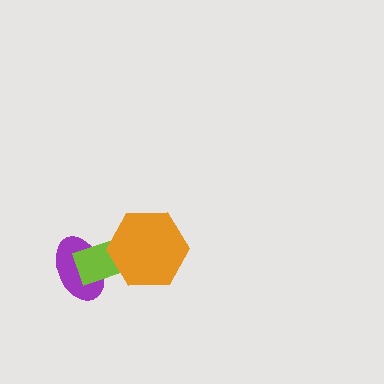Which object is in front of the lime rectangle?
The orange hexagon is in front of the lime rectangle.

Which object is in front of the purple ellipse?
The lime rectangle is in front of the purple ellipse.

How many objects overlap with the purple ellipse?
1 object overlaps with the purple ellipse.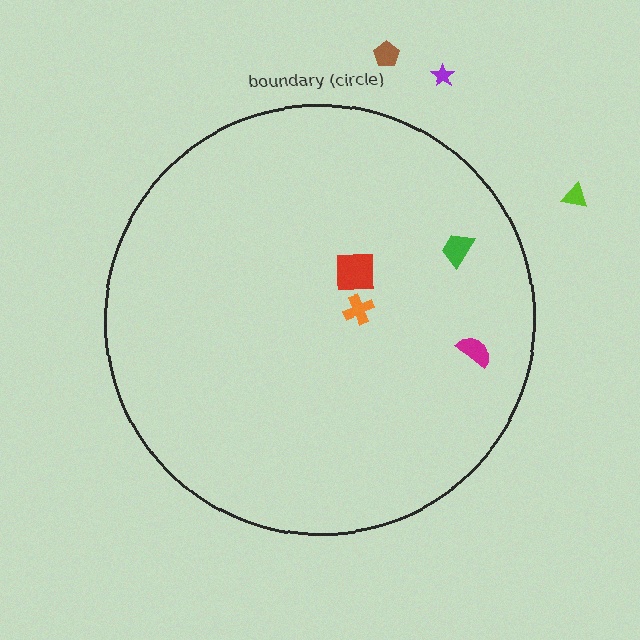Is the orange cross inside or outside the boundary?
Inside.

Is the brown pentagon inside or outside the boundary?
Outside.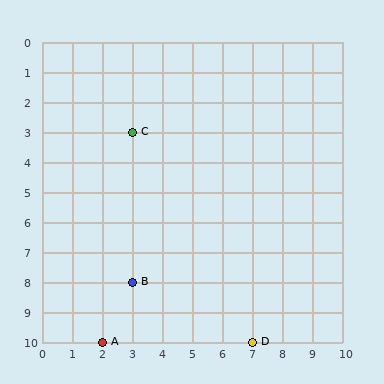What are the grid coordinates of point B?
Point B is at grid coordinates (3, 8).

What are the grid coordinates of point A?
Point A is at grid coordinates (2, 10).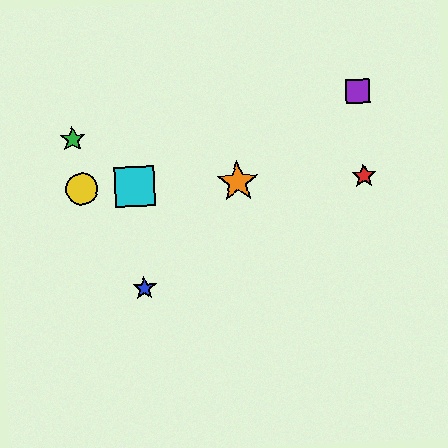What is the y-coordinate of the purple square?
The purple square is at y≈91.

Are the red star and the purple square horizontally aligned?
No, the red star is at y≈176 and the purple square is at y≈91.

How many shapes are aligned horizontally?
4 shapes (the red star, the yellow circle, the orange star, the cyan square) are aligned horizontally.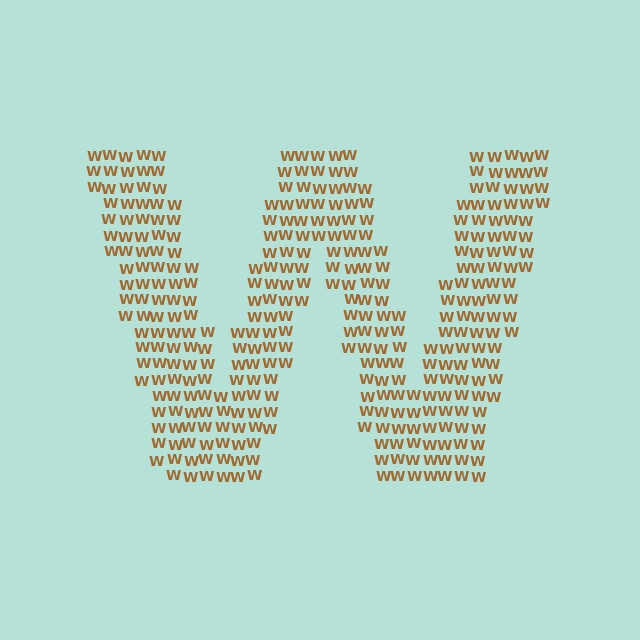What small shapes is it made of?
It is made of small letter W's.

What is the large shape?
The large shape is the letter W.